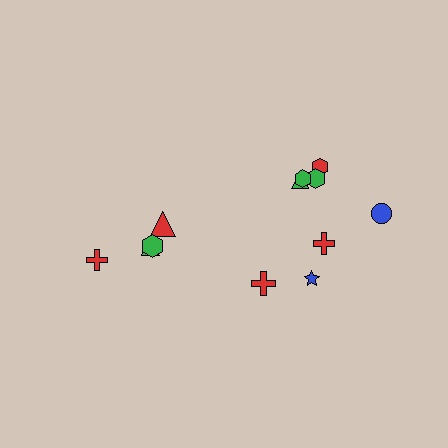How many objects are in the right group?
There are 8 objects.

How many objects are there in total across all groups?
There are 12 objects.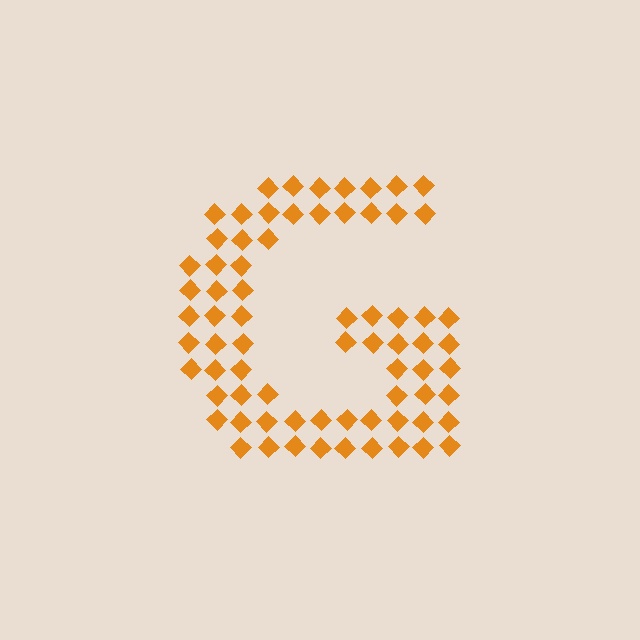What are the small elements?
The small elements are diamonds.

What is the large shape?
The large shape is the letter G.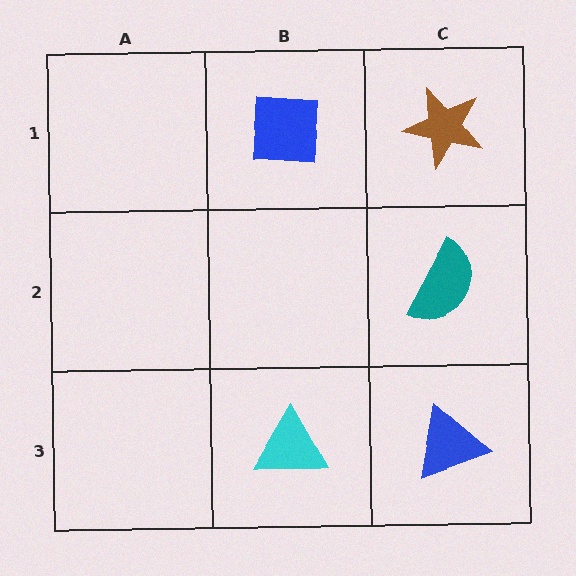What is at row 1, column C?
A brown star.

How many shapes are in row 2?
1 shape.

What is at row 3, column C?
A blue triangle.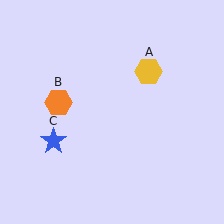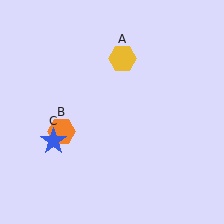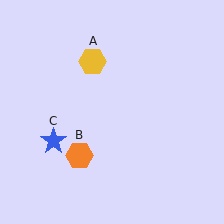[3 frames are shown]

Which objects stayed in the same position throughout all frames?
Blue star (object C) remained stationary.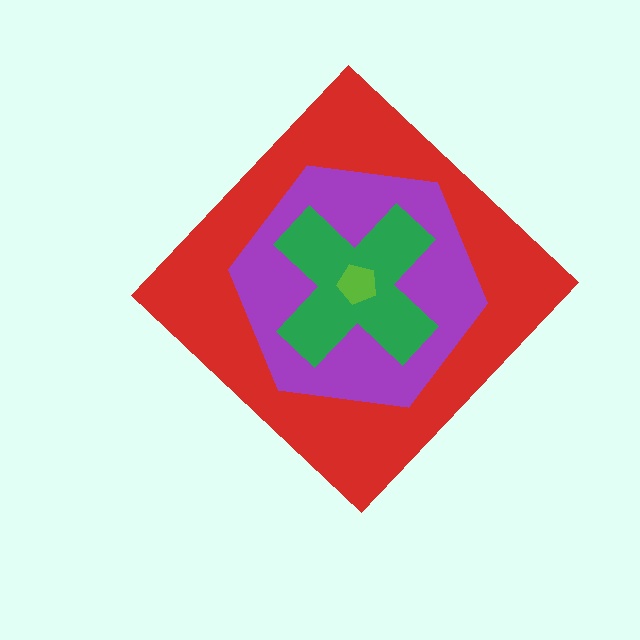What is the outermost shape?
The red diamond.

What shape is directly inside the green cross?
The lime pentagon.